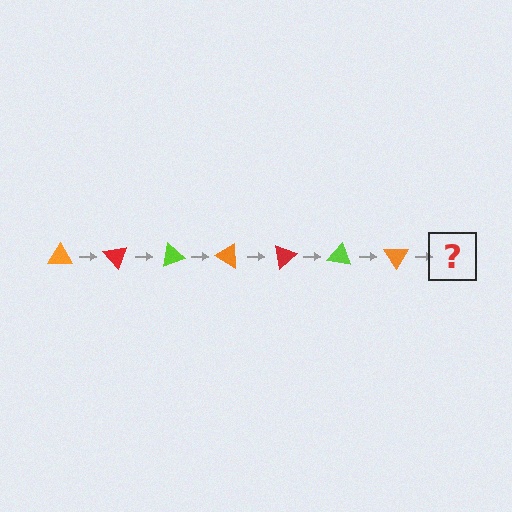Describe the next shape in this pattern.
It should be a red triangle, rotated 350 degrees from the start.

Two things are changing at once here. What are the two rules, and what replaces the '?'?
The two rules are that it rotates 50 degrees each step and the color cycles through orange, red, and lime. The '?' should be a red triangle, rotated 350 degrees from the start.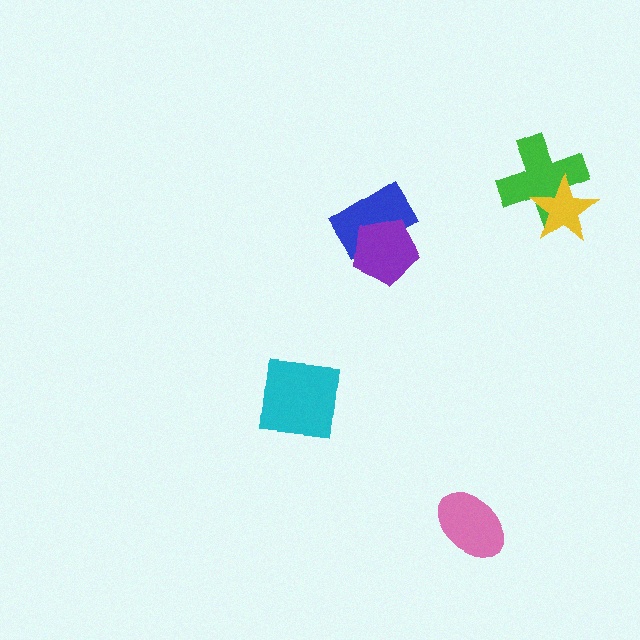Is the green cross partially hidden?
Yes, it is partially covered by another shape.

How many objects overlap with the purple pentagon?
1 object overlaps with the purple pentagon.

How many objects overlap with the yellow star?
1 object overlaps with the yellow star.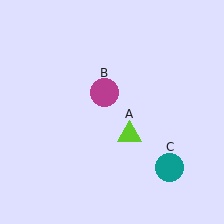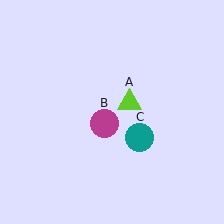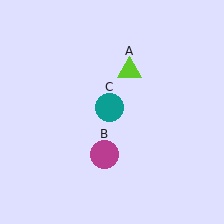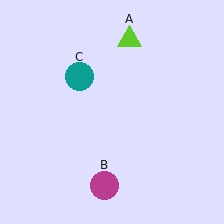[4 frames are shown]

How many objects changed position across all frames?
3 objects changed position: lime triangle (object A), magenta circle (object B), teal circle (object C).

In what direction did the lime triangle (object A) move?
The lime triangle (object A) moved up.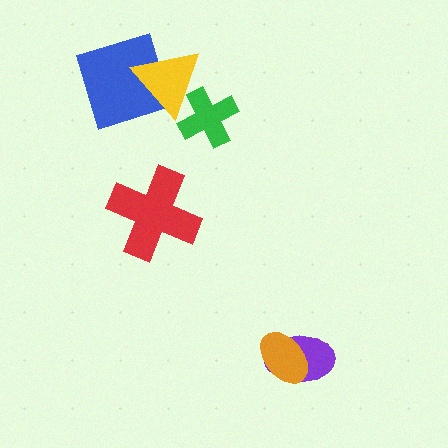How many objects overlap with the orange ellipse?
1 object overlaps with the orange ellipse.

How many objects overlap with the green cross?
1 object overlaps with the green cross.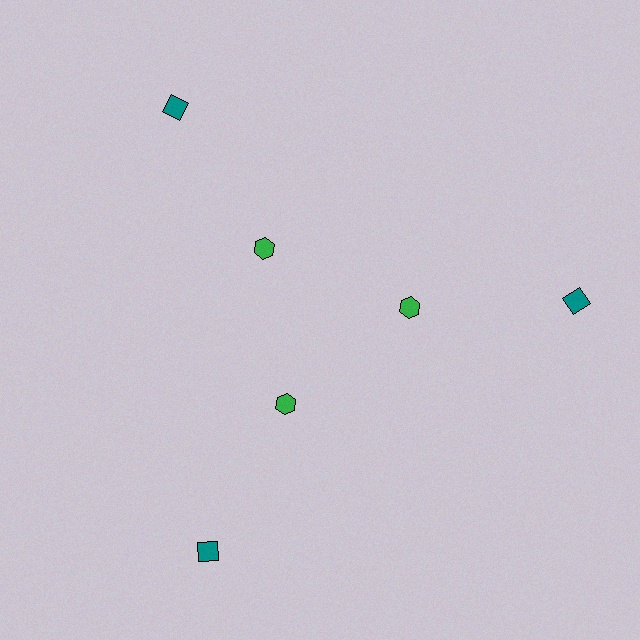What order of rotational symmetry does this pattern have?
This pattern has 3-fold rotational symmetry.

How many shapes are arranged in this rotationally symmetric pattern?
There are 6 shapes, arranged in 3 groups of 2.